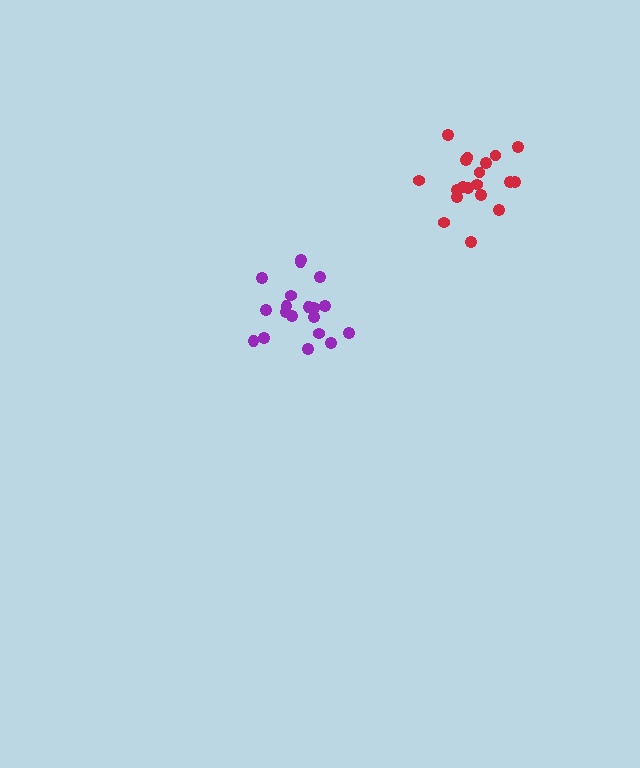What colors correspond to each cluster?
The clusters are colored: purple, red.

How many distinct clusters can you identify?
There are 2 distinct clusters.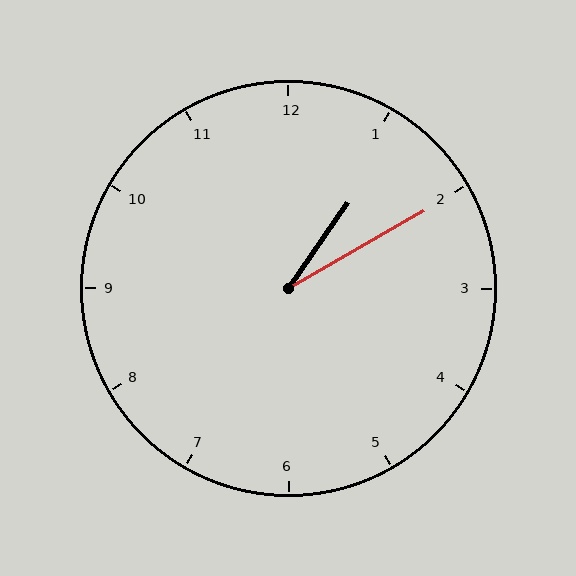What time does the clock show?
1:10.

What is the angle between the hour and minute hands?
Approximately 25 degrees.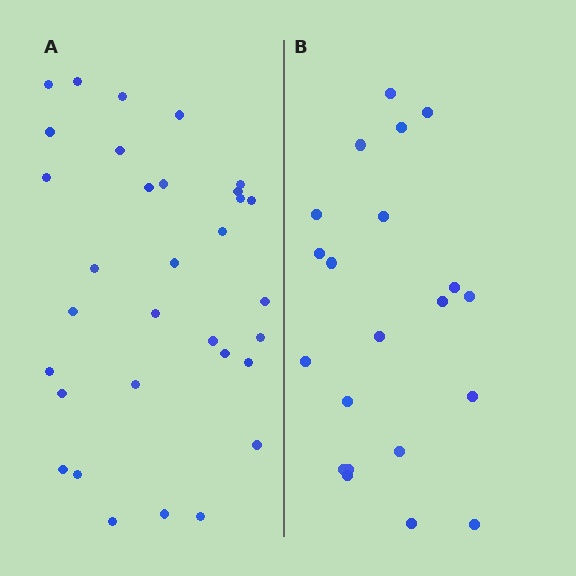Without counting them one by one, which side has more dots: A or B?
Region A (the left region) has more dots.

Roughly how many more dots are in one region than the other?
Region A has roughly 12 or so more dots than region B.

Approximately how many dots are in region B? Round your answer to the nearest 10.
About 20 dots. (The exact count is 21, which rounds to 20.)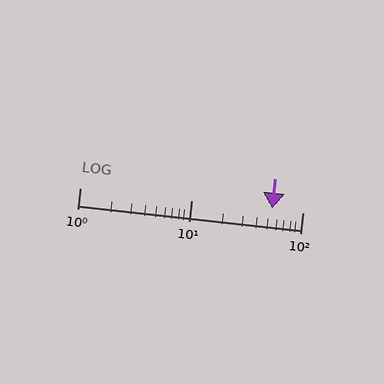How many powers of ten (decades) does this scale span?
The scale spans 2 decades, from 1 to 100.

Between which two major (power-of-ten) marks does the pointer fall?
The pointer is between 10 and 100.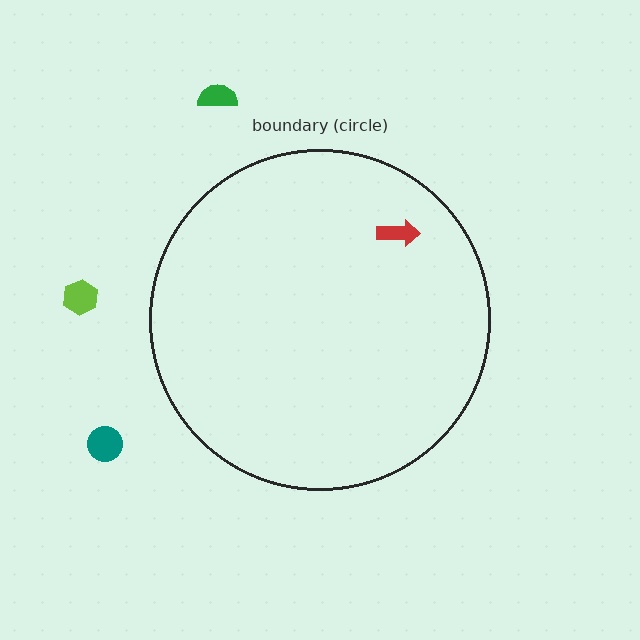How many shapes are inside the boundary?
1 inside, 3 outside.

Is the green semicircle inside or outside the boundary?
Outside.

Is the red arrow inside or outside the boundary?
Inside.